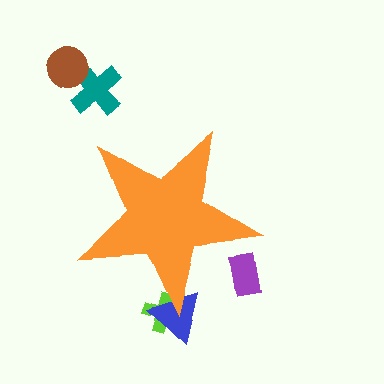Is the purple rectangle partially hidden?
Yes, the purple rectangle is partially hidden behind the orange star.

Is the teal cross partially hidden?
No, the teal cross is fully visible.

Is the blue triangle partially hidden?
Yes, the blue triangle is partially hidden behind the orange star.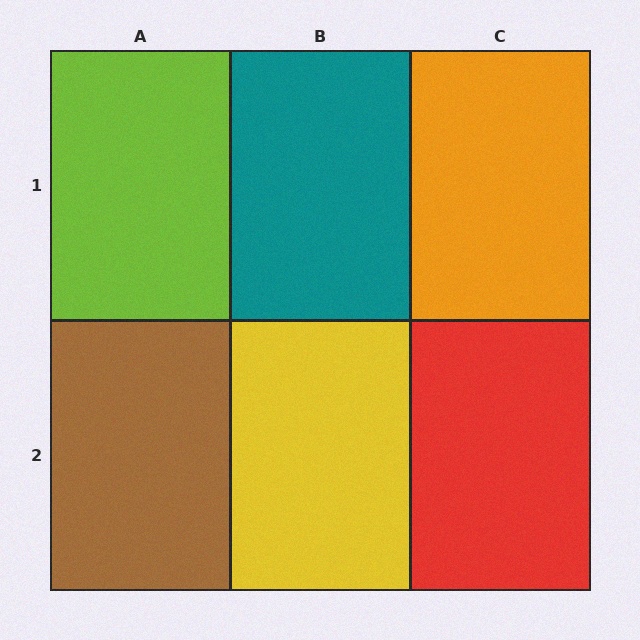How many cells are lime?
1 cell is lime.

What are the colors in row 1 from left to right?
Lime, teal, orange.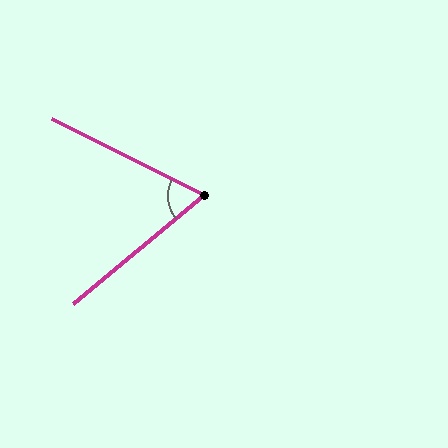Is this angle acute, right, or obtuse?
It is acute.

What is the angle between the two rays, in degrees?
Approximately 66 degrees.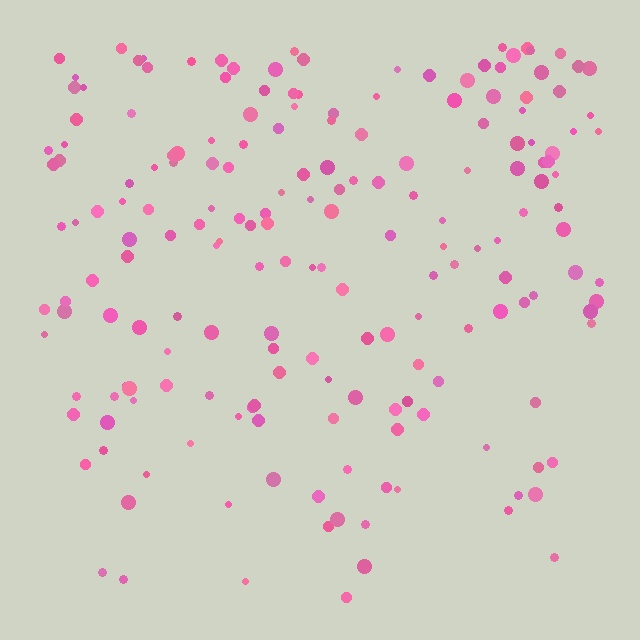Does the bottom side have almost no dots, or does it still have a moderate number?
Still a moderate number, just noticeably fewer than the top.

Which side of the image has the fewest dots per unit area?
The bottom.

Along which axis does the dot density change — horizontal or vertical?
Vertical.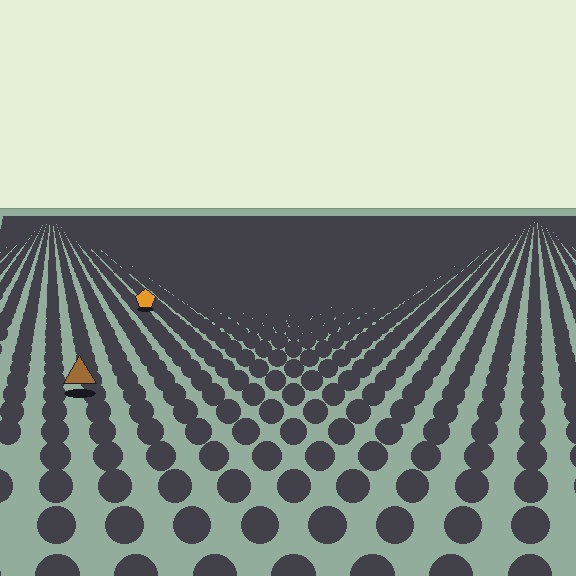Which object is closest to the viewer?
The brown triangle is closest. The texture marks near it are larger and more spread out.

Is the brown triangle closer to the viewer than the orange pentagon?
Yes. The brown triangle is closer — you can tell from the texture gradient: the ground texture is coarser near it.